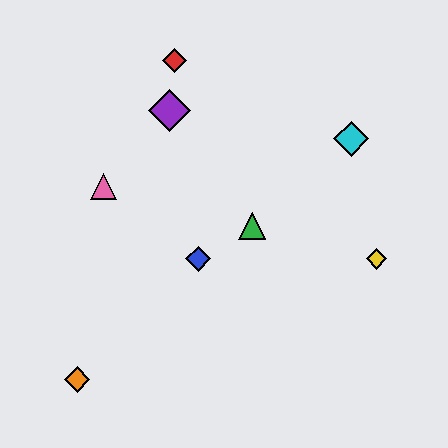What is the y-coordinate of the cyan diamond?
The cyan diamond is at y≈139.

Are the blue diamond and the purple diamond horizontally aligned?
No, the blue diamond is at y≈259 and the purple diamond is at y≈110.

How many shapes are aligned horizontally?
2 shapes (the blue diamond, the yellow diamond) are aligned horizontally.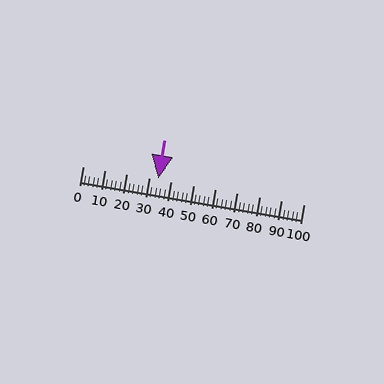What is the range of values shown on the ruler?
The ruler shows values from 0 to 100.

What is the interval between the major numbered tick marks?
The major tick marks are spaced 10 units apart.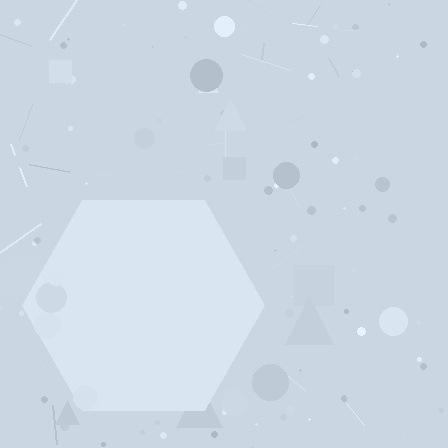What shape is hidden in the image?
A hexagon is hidden in the image.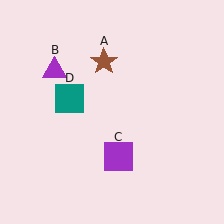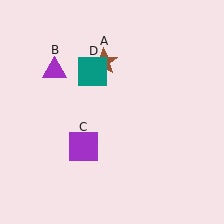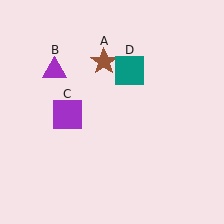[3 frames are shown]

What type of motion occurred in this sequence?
The purple square (object C), teal square (object D) rotated clockwise around the center of the scene.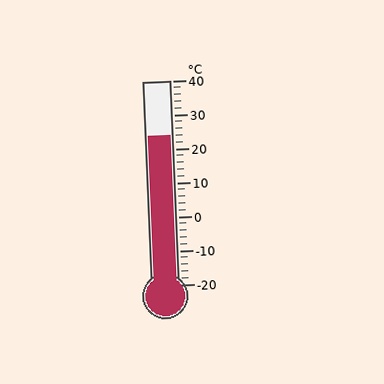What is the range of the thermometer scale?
The thermometer scale ranges from -20°C to 40°C.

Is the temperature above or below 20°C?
The temperature is above 20°C.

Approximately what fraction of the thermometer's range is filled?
The thermometer is filled to approximately 75% of its range.